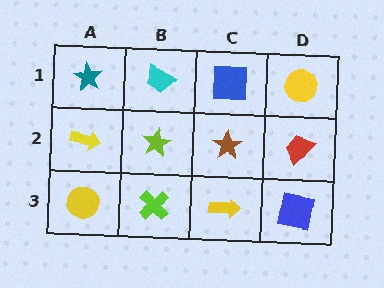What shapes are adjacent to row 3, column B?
A lime star (row 2, column B), a yellow circle (row 3, column A), a yellow arrow (row 3, column C).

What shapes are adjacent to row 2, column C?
A blue square (row 1, column C), a yellow arrow (row 3, column C), a lime star (row 2, column B), a red trapezoid (row 2, column D).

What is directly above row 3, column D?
A red trapezoid.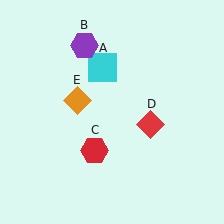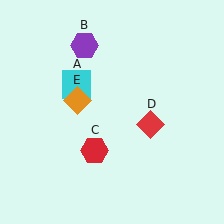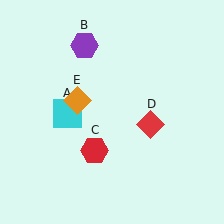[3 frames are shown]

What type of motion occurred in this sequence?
The cyan square (object A) rotated counterclockwise around the center of the scene.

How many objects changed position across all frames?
1 object changed position: cyan square (object A).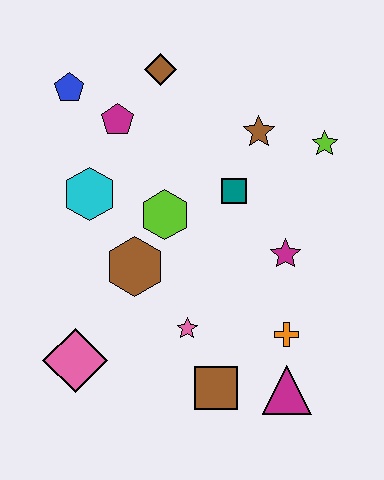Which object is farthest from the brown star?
The pink diamond is farthest from the brown star.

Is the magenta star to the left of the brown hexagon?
No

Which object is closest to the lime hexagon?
The brown hexagon is closest to the lime hexagon.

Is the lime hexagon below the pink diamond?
No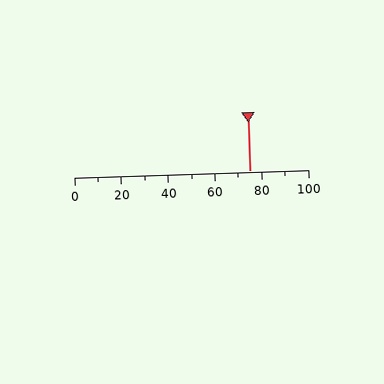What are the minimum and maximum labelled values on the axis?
The axis runs from 0 to 100.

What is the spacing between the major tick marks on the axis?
The major ticks are spaced 20 apart.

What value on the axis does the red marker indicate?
The marker indicates approximately 75.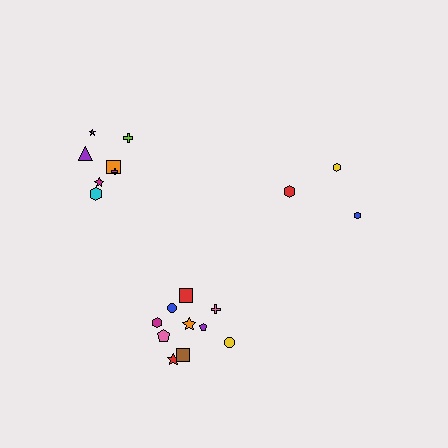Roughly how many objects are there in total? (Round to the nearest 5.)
Roughly 20 objects in total.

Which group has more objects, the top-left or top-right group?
The top-left group.